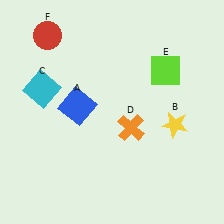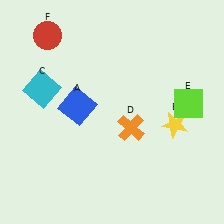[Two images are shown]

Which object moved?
The lime square (E) moved down.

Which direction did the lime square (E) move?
The lime square (E) moved down.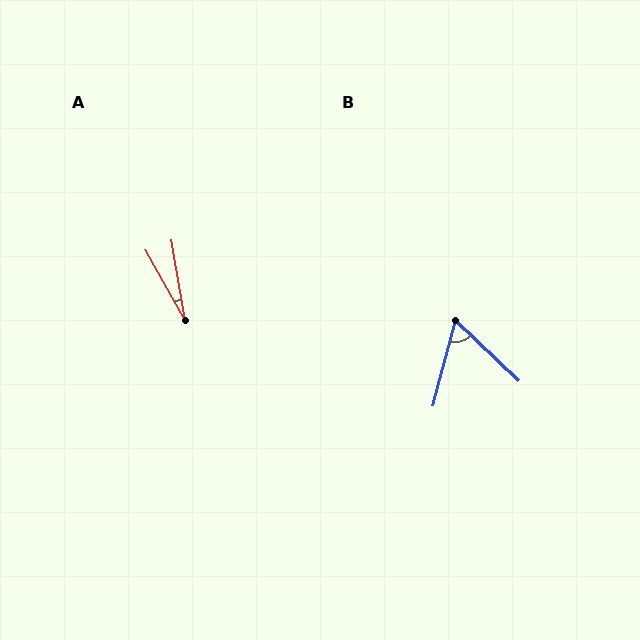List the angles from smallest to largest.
A (20°), B (61°).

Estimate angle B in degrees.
Approximately 61 degrees.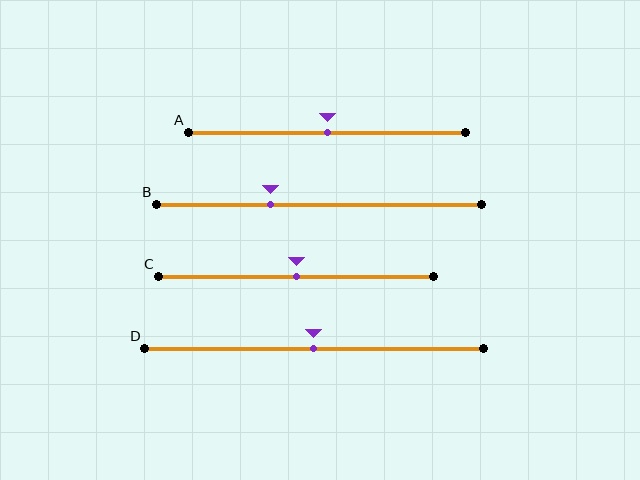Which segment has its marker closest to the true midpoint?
Segment A has its marker closest to the true midpoint.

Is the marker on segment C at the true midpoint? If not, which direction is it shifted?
Yes, the marker on segment C is at the true midpoint.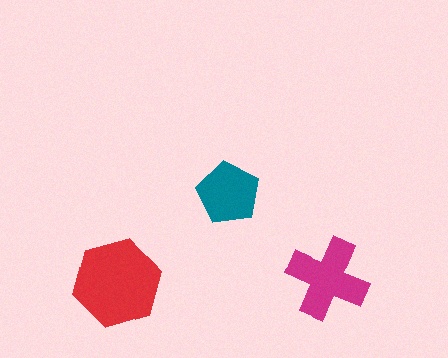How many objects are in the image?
There are 3 objects in the image.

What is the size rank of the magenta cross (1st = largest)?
2nd.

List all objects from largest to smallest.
The red hexagon, the magenta cross, the teal pentagon.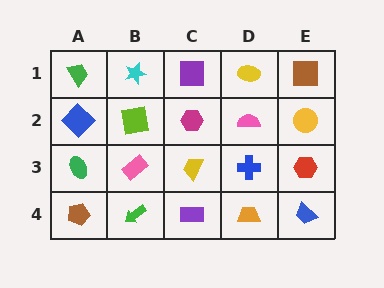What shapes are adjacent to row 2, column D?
A yellow ellipse (row 1, column D), a blue cross (row 3, column D), a magenta hexagon (row 2, column C), a yellow circle (row 2, column E).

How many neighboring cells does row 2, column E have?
3.